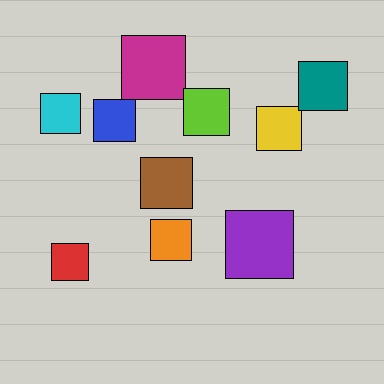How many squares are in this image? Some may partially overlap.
There are 10 squares.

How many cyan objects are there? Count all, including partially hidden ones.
There is 1 cyan object.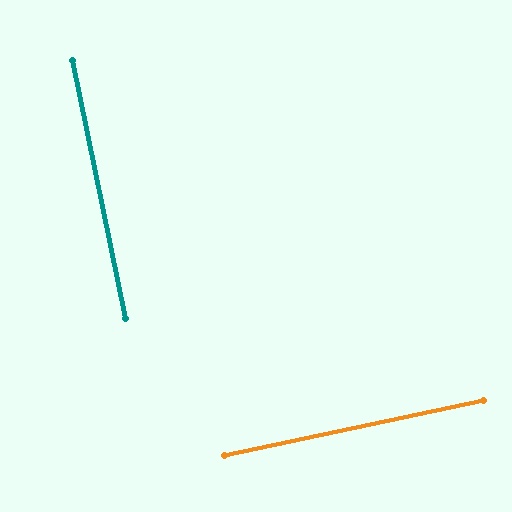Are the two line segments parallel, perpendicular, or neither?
Perpendicular — they meet at approximately 90°.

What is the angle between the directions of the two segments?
Approximately 90 degrees.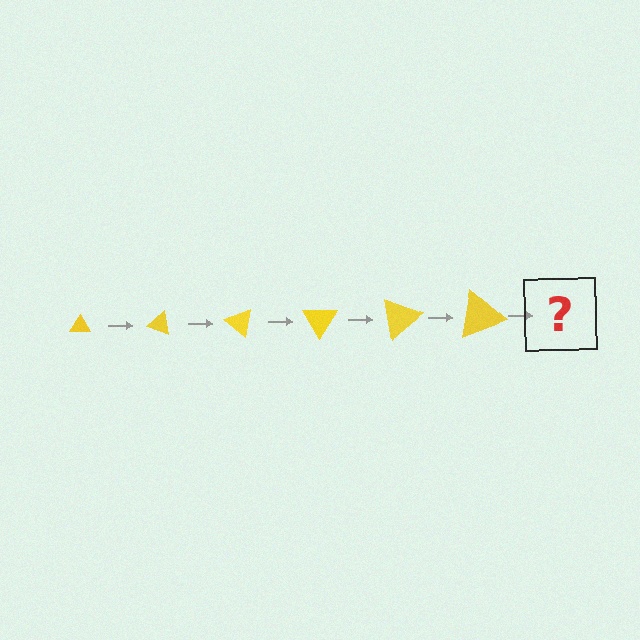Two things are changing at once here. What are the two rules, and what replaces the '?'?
The two rules are that the triangle grows larger each step and it rotates 20 degrees each step. The '?' should be a triangle, larger than the previous one and rotated 120 degrees from the start.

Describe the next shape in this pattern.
It should be a triangle, larger than the previous one and rotated 120 degrees from the start.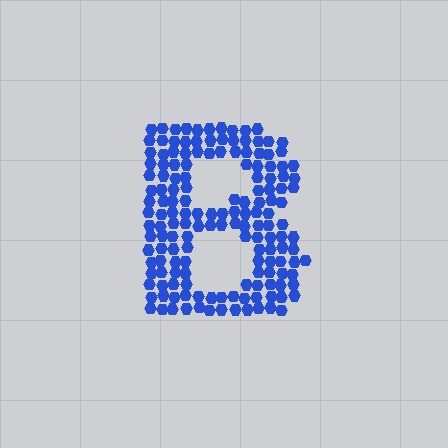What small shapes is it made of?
It is made of small hexagons.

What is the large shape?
The large shape is the letter B.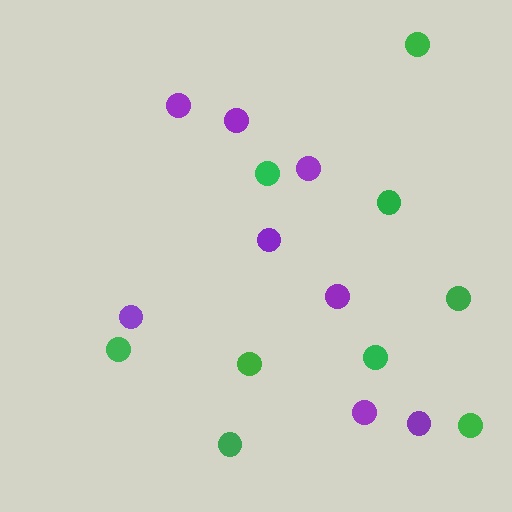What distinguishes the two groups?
There are 2 groups: one group of purple circles (8) and one group of green circles (9).